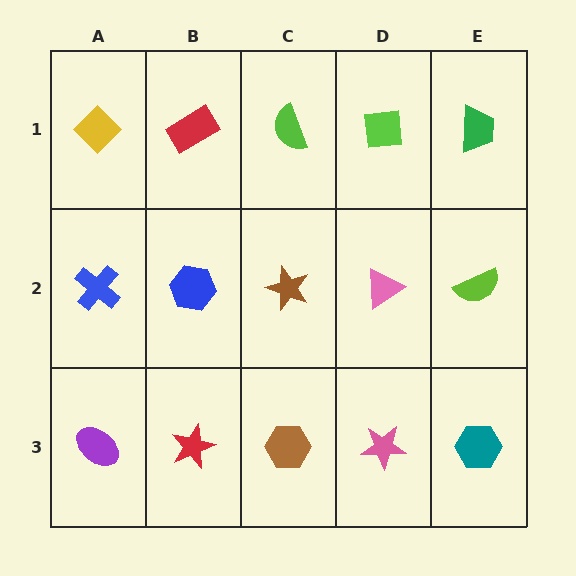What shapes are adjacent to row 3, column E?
A lime semicircle (row 2, column E), a pink star (row 3, column D).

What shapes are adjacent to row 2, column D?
A lime square (row 1, column D), a pink star (row 3, column D), a brown star (row 2, column C), a lime semicircle (row 2, column E).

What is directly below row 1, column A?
A blue cross.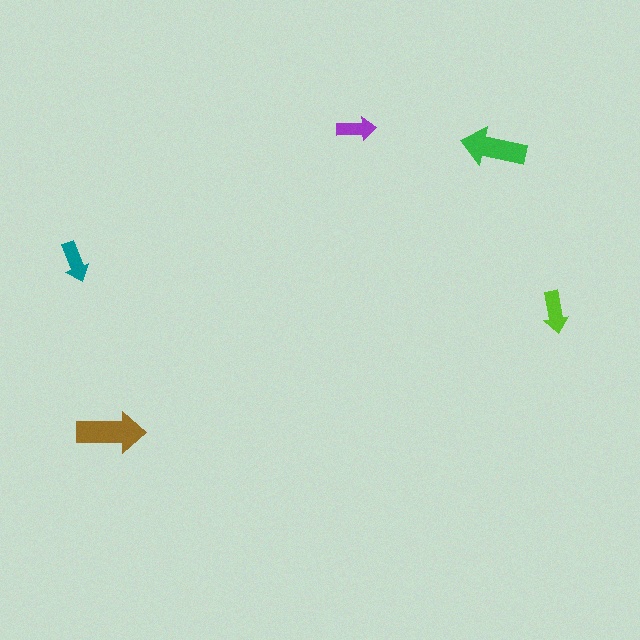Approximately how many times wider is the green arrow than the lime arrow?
About 1.5 times wider.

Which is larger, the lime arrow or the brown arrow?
The brown one.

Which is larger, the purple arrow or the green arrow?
The green one.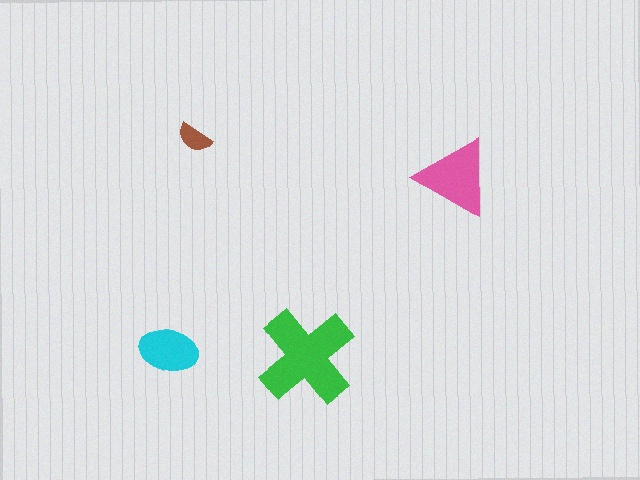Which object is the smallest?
The brown semicircle.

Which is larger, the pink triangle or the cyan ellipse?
The pink triangle.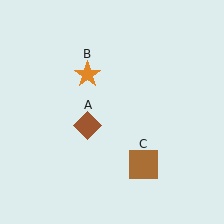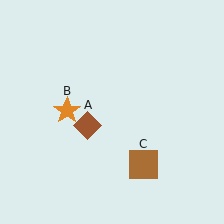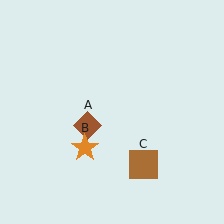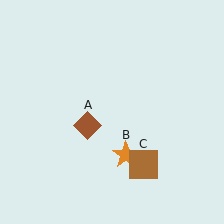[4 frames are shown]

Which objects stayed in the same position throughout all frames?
Brown diamond (object A) and brown square (object C) remained stationary.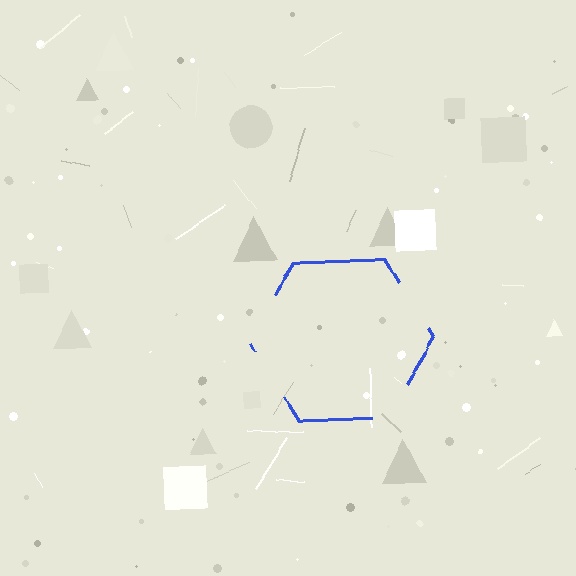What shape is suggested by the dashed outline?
The dashed outline suggests a hexagon.